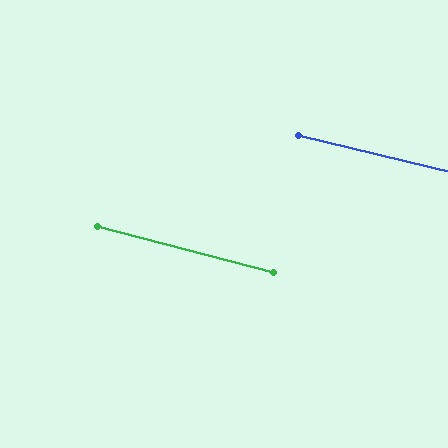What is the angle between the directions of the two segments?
Approximately 1 degree.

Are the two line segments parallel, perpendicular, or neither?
Parallel — their directions differ by only 1.2°.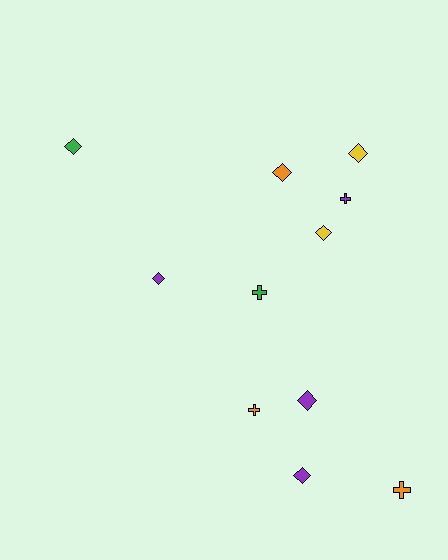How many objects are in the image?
There are 11 objects.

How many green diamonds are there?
There is 1 green diamond.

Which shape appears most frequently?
Diamond, with 7 objects.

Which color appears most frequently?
Purple, with 4 objects.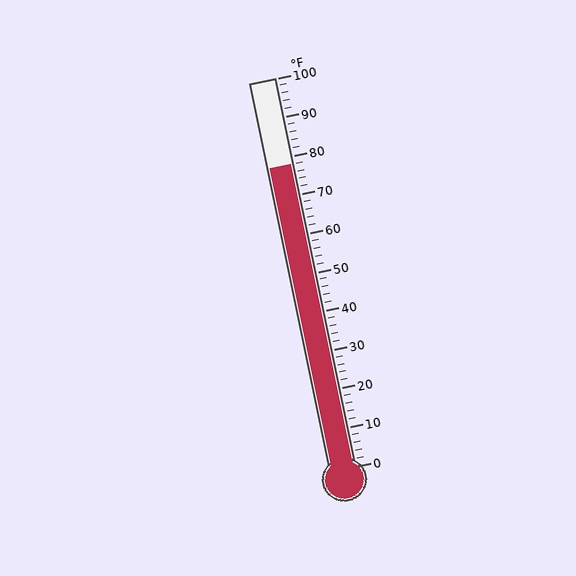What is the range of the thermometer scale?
The thermometer scale ranges from 0°F to 100°F.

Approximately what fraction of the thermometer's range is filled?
The thermometer is filled to approximately 80% of its range.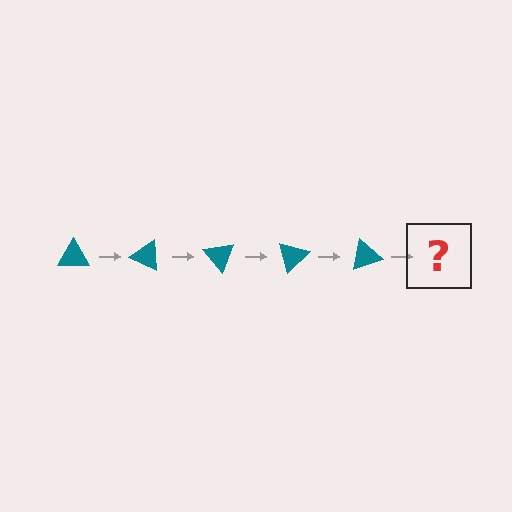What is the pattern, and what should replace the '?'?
The pattern is that the triangle rotates 25 degrees each step. The '?' should be a teal triangle rotated 125 degrees.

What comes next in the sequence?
The next element should be a teal triangle rotated 125 degrees.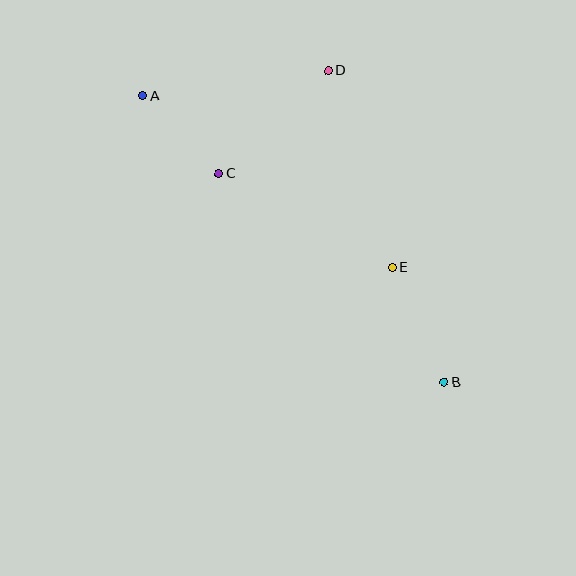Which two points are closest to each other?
Points A and C are closest to each other.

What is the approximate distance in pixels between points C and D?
The distance between C and D is approximately 150 pixels.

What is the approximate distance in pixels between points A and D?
The distance between A and D is approximately 187 pixels.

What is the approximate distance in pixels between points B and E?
The distance between B and E is approximately 126 pixels.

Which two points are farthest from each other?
Points A and B are farthest from each other.